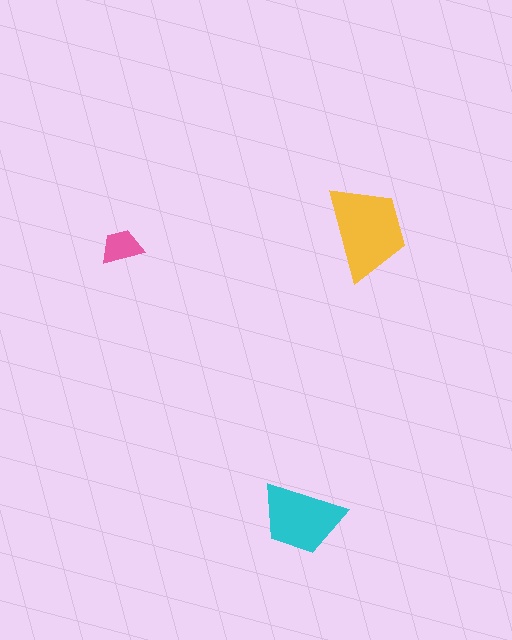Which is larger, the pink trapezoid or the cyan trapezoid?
The cyan one.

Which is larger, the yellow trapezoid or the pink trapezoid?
The yellow one.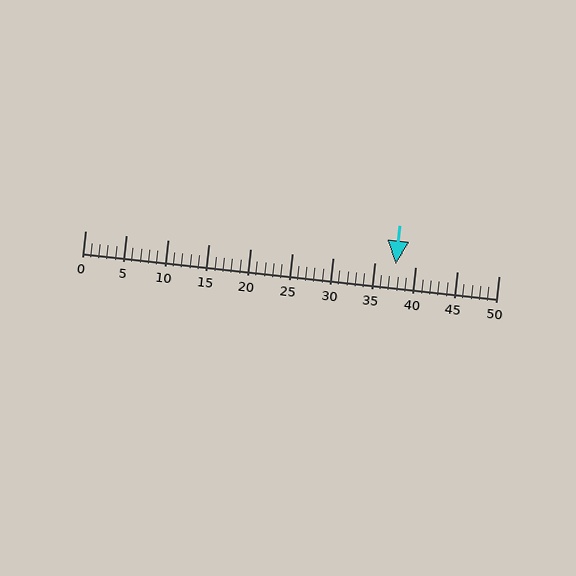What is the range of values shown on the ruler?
The ruler shows values from 0 to 50.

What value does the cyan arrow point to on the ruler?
The cyan arrow points to approximately 38.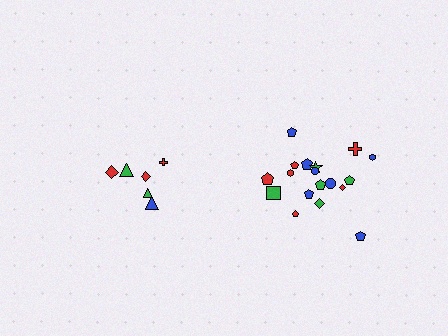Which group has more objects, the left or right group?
The right group.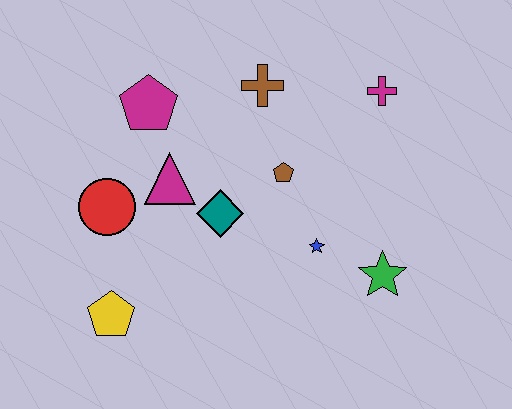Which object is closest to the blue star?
The green star is closest to the blue star.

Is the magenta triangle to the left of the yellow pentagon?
No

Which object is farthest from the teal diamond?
The magenta cross is farthest from the teal diamond.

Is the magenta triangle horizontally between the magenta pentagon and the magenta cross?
Yes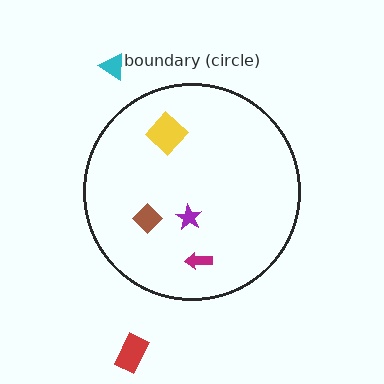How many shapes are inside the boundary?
4 inside, 2 outside.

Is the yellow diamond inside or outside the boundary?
Inside.